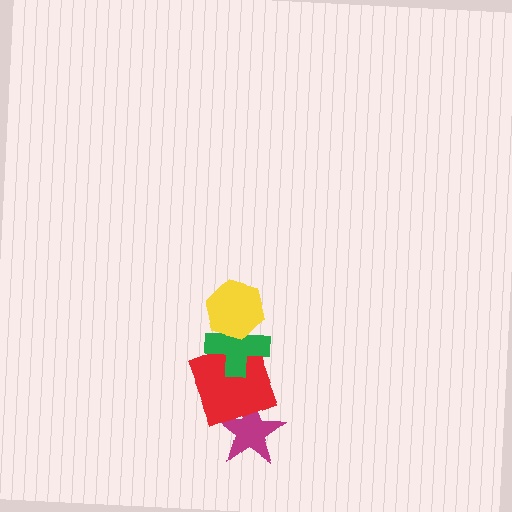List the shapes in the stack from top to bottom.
From top to bottom: the yellow hexagon, the green cross, the red square, the magenta star.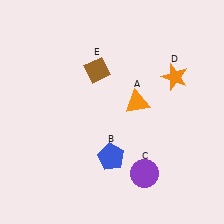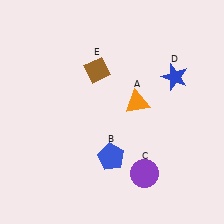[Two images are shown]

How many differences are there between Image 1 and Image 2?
There is 1 difference between the two images.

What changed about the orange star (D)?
In Image 1, D is orange. In Image 2, it changed to blue.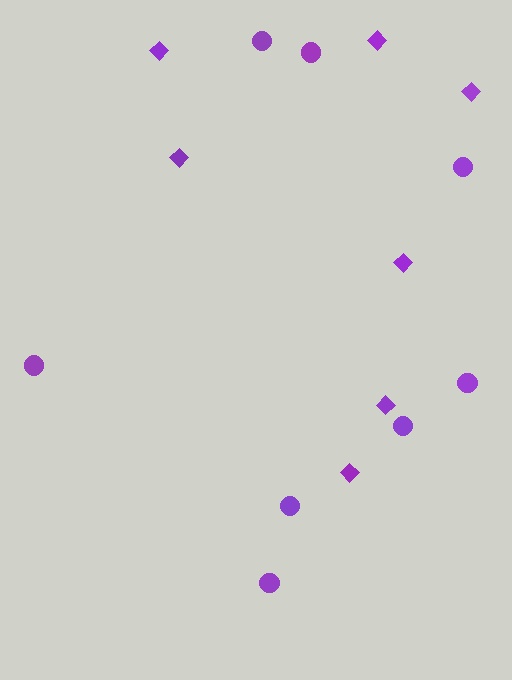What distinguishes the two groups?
There are 2 groups: one group of diamonds (7) and one group of circles (8).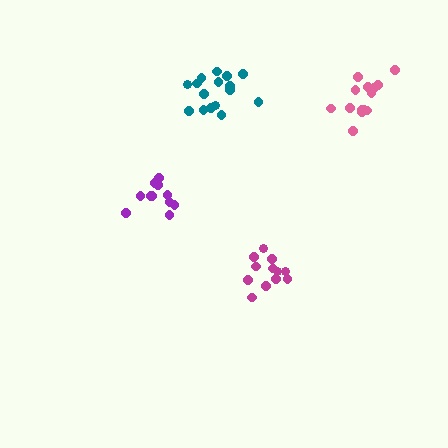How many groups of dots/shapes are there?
There are 4 groups.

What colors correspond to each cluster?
The clusters are colored: purple, pink, magenta, teal.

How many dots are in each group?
Group 1: 11 dots, Group 2: 14 dots, Group 3: 12 dots, Group 4: 16 dots (53 total).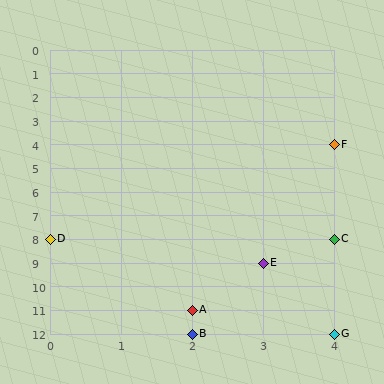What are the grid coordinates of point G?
Point G is at grid coordinates (4, 12).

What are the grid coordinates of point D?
Point D is at grid coordinates (0, 8).